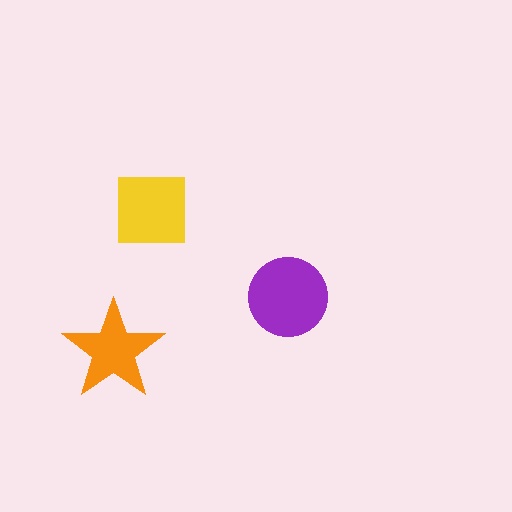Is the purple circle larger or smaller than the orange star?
Larger.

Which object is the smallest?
The orange star.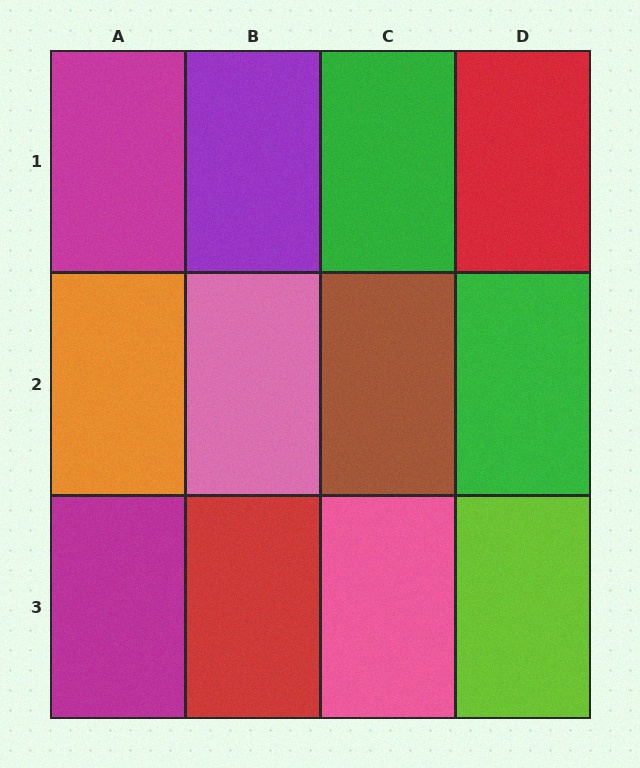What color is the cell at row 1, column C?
Green.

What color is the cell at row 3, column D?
Lime.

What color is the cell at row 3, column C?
Pink.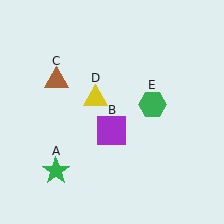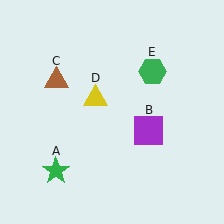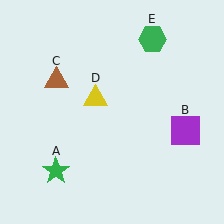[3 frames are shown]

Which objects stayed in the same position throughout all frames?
Green star (object A) and brown triangle (object C) and yellow triangle (object D) remained stationary.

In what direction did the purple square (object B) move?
The purple square (object B) moved right.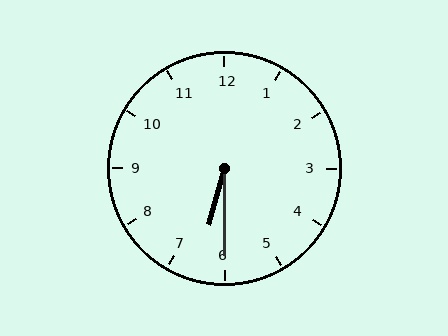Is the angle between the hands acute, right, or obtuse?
It is acute.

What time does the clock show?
6:30.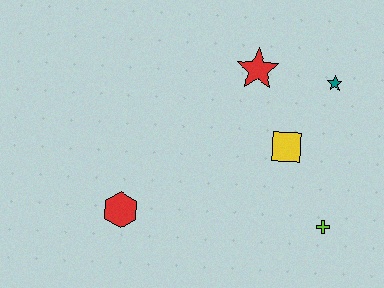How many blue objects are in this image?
There are no blue objects.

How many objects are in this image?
There are 5 objects.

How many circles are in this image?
There are no circles.